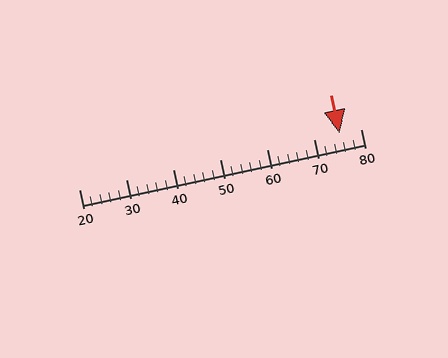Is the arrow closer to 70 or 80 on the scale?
The arrow is closer to 80.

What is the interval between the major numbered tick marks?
The major tick marks are spaced 10 units apart.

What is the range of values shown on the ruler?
The ruler shows values from 20 to 80.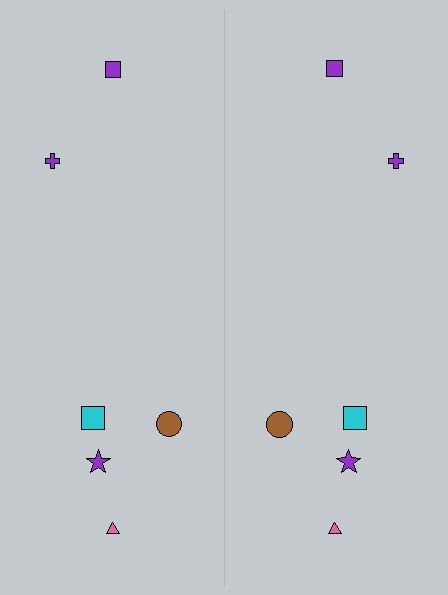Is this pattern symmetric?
Yes, this pattern has bilateral (reflection) symmetry.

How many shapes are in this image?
There are 12 shapes in this image.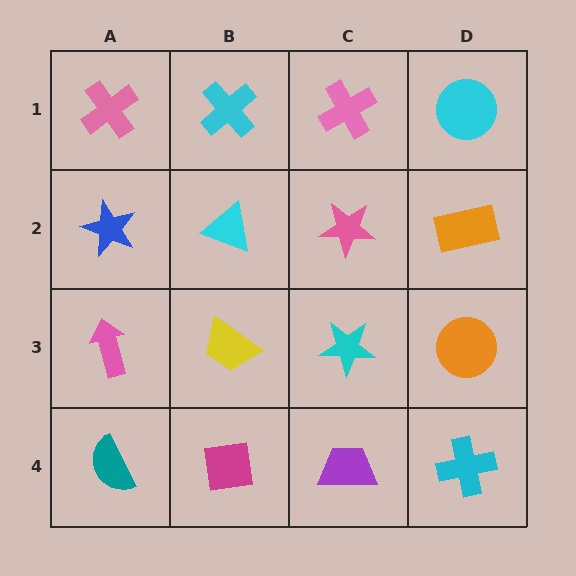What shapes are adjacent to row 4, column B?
A yellow trapezoid (row 3, column B), a teal semicircle (row 4, column A), a purple trapezoid (row 4, column C).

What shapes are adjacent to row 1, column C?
A pink star (row 2, column C), a cyan cross (row 1, column B), a cyan circle (row 1, column D).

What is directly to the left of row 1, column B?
A pink cross.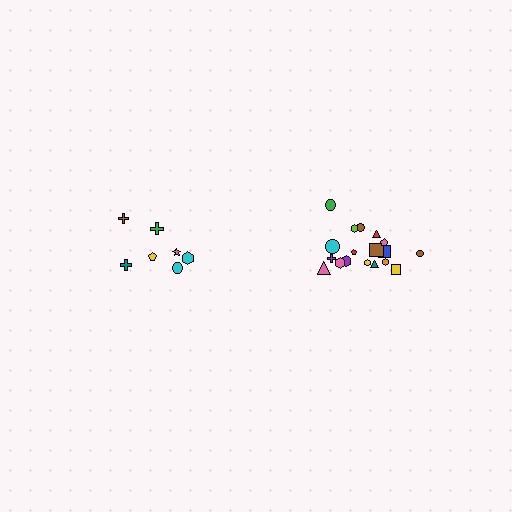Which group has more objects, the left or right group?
The right group.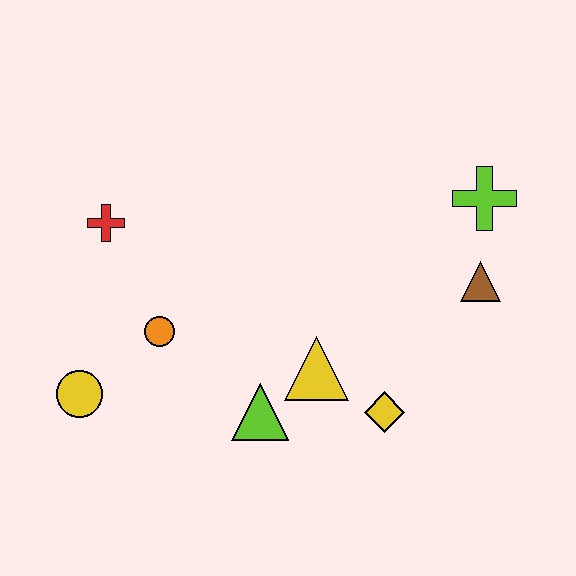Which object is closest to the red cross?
The orange circle is closest to the red cross.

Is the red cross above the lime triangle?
Yes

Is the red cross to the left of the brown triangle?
Yes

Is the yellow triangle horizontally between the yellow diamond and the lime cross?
No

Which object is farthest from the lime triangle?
The lime cross is farthest from the lime triangle.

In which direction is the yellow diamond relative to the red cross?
The yellow diamond is to the right of the red cross.